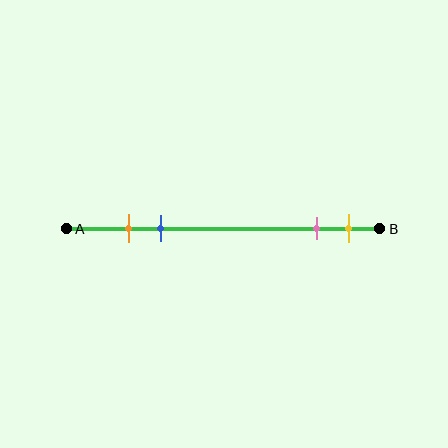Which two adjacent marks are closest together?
The orange and blue marks are the closest adjacent pair.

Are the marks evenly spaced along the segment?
No, the marks are not evenly spaced.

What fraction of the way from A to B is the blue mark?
The blue mark is approximately 30% (0.3) of the way from A to B.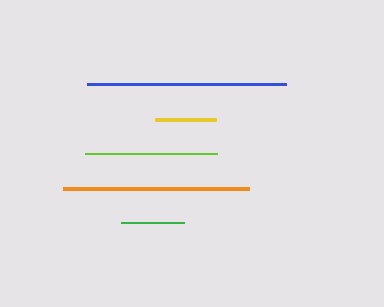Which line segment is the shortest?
The yellow line is the shortest at approximately 61 pixels.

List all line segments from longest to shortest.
From longest to shortest: blue, orange, lime, green, yellow.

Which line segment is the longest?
The blue line is the longest at approximately 200 pixels.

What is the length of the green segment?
The green segment is approximately 63 pixels long.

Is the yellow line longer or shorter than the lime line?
The lime line is longer than the yellow line.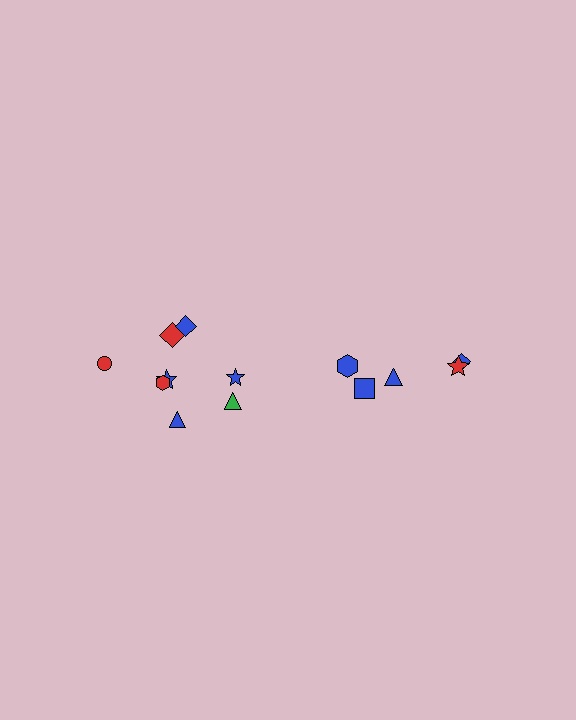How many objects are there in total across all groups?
There are 13 objects.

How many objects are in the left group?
There are 8 objects.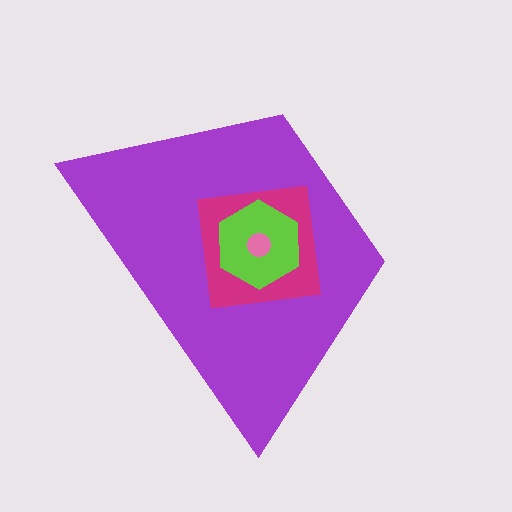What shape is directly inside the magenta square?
The lime hexagon.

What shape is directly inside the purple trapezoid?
The magenta square.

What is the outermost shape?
The purple trapezoid.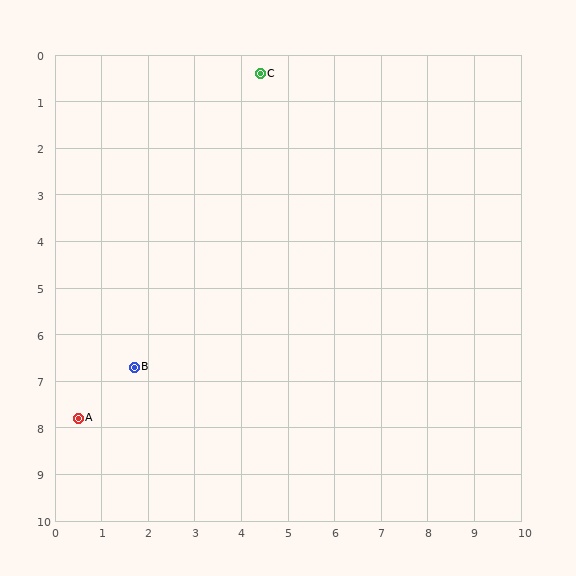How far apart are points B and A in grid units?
Points B and A are about 1.6 grid units apart.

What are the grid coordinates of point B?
Point B is at approximately (1.7, 6.7).